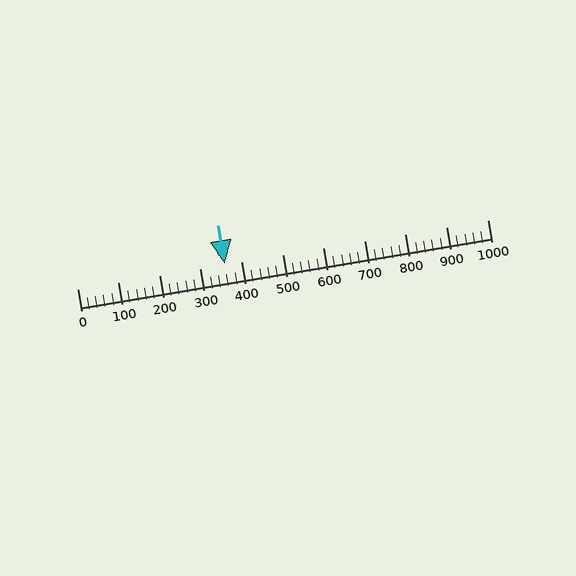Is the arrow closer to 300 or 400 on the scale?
The arrow is closer to 400.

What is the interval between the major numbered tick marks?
The major tick marks are spaced 100 units apart.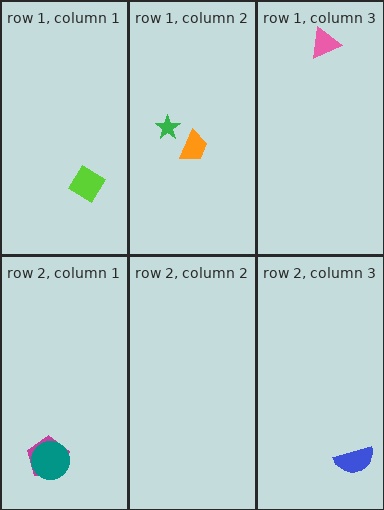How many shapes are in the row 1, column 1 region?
1.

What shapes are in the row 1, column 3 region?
The pink triangle.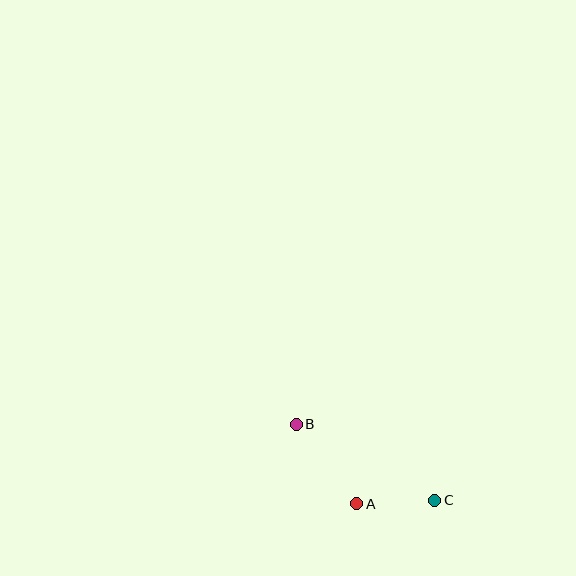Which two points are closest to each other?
Points A and C are closest to each other.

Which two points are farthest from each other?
Points B and C are farthest from each other.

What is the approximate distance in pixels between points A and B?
The distance between A and B is approximately 100 pixels.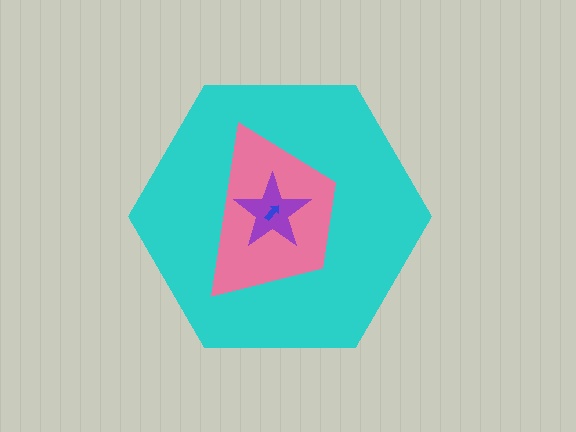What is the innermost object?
The blue arrow.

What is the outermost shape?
The cyan hexagon.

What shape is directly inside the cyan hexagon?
The pink trapezoid.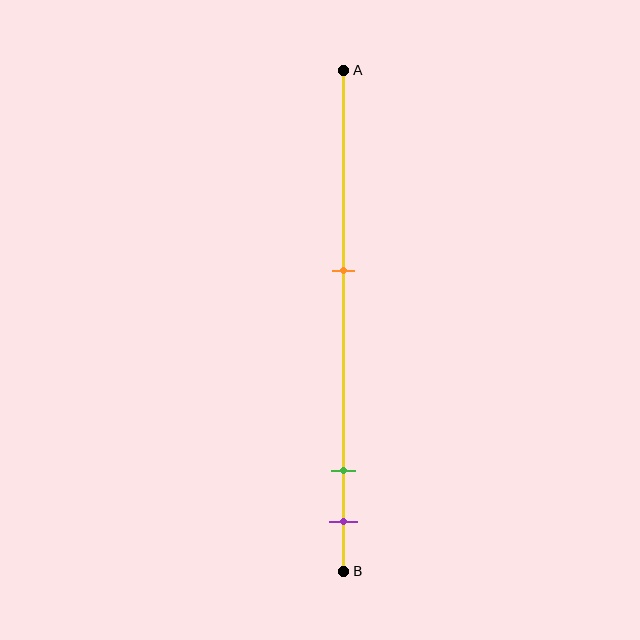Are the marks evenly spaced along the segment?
No, the marks are not evenly spaced.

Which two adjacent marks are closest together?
The green and purple marks are the closest adjacent pair.